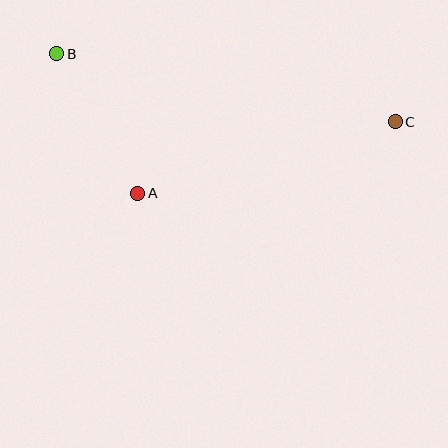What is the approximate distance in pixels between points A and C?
The distance between A and C is approximately 267 pixels.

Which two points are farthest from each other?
Points B and C are farthest from each other.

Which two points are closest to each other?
Points A and B are closest to each other.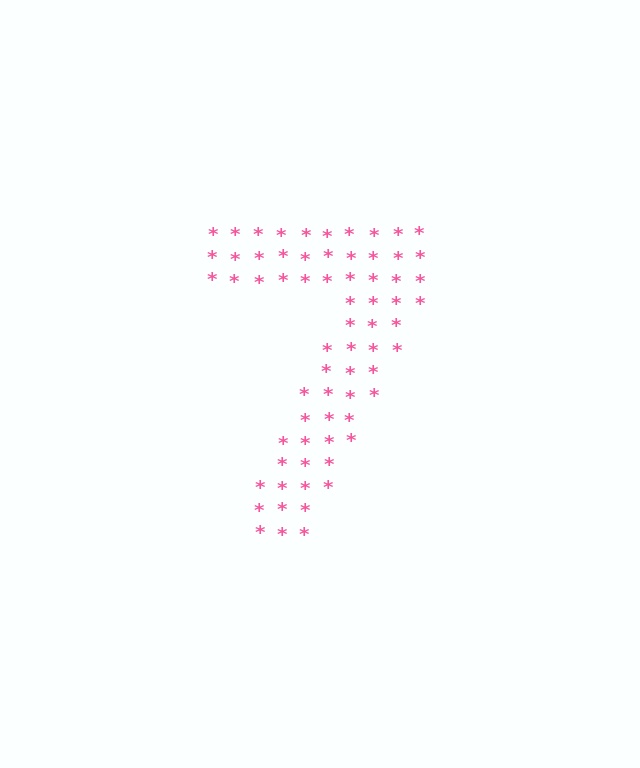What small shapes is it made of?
It is made of small asterisks.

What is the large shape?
The large shape is the digit 7.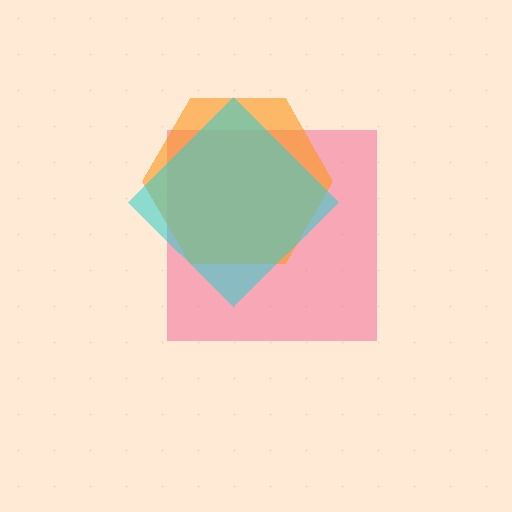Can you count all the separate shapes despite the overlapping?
Yes, there are 3 separate shapes.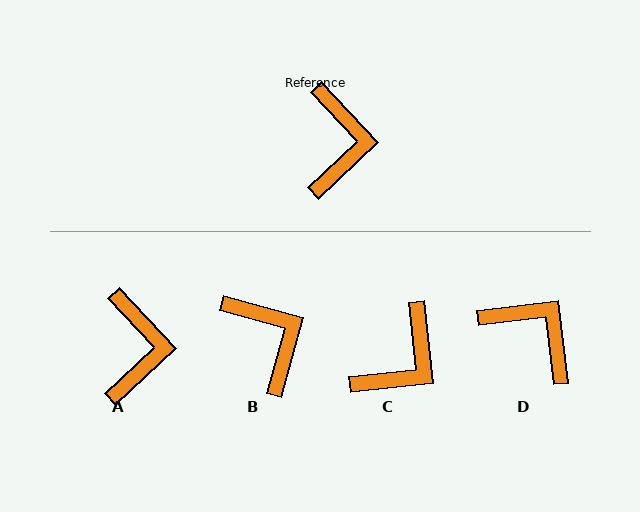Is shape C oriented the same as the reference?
No, it is off by about 37 degrees.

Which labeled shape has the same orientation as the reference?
A.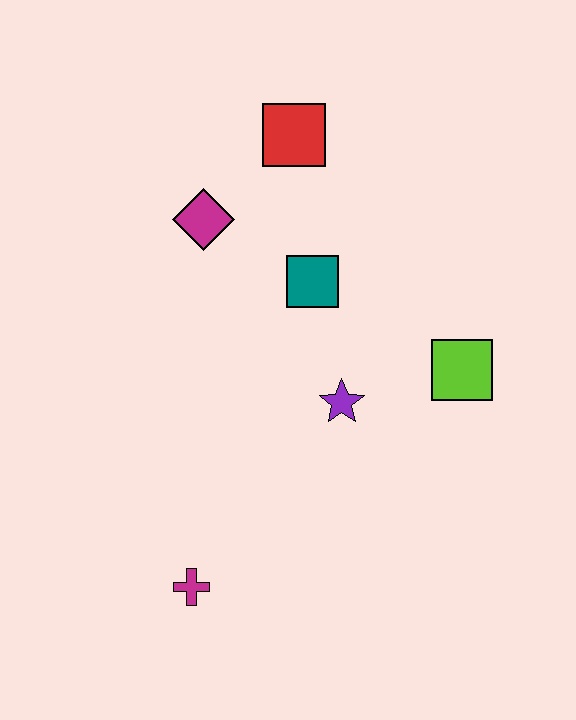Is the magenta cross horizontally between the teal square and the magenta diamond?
No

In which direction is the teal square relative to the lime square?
The teal square is to the left of the lime square.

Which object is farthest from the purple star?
The red square is farthest from the purple star.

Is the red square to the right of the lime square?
No